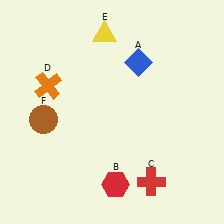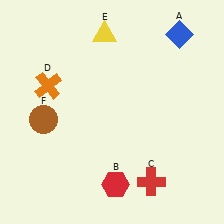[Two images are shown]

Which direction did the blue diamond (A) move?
The blue diamond (A) moved right.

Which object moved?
The blue diamond (A) moved right.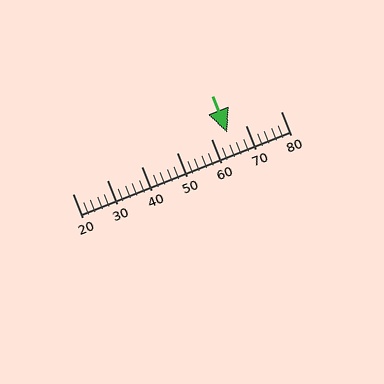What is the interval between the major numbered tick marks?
The major tick marks are spaced 10 units apart.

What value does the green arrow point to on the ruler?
The green arrow points to approximately 65.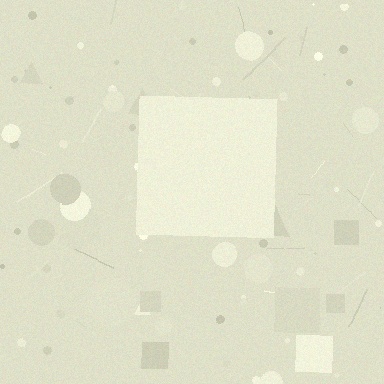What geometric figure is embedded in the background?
A square is embedded in the background.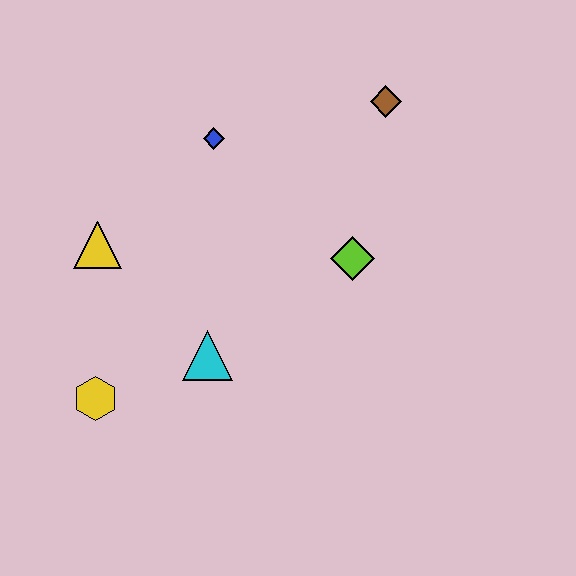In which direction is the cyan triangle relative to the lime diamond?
The cyan triangle is to the left of the lime diamond.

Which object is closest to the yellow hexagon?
The cyan triangle is closest to the yellow hexagon.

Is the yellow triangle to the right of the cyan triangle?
No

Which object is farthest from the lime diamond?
The yellow hexagon is farthest from the lime diamond.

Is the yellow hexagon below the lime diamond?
Yes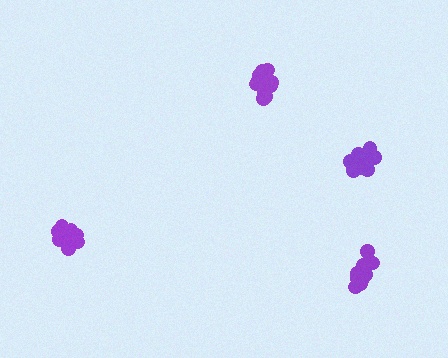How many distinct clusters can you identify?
There are 4 distinct clusters.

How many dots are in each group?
Group 1: 13 dots, Group 2: 13 dots, Group 3: 13 dots, Group 4: 12 dots (51 total).